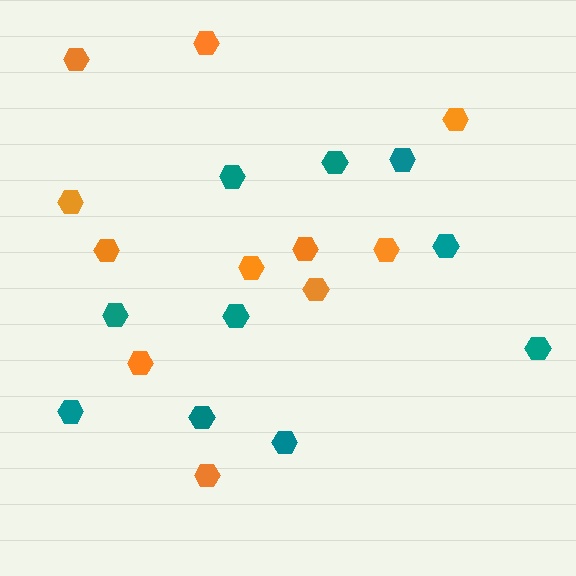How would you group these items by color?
There are 2 groups: one group of orange hexagons (11) and one group of teal hexagons (10).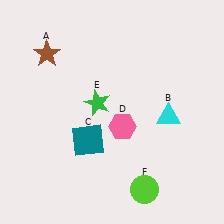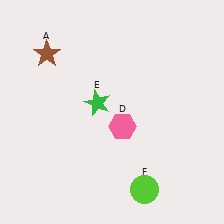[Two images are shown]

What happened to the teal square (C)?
The teal square (C) was removed in Image 2. It was in the bottom-left area of Image 1.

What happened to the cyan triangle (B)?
The cyan triangle (B) was removed in Image 2. It was in the bottom-right area of Image 1.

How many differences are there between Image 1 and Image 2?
There are 2 differences between the two images.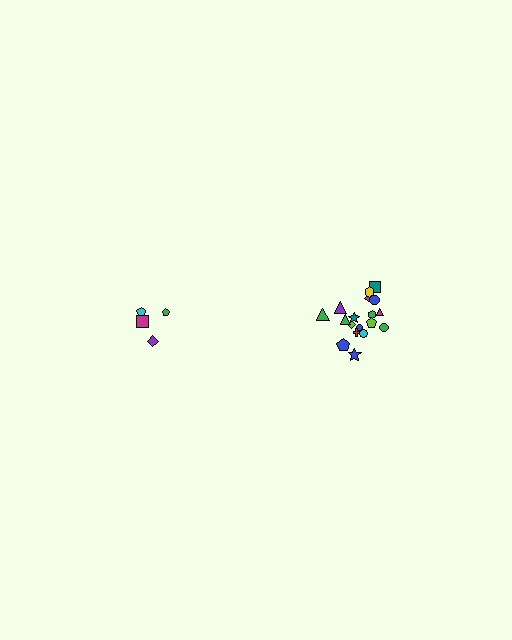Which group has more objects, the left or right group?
The right group.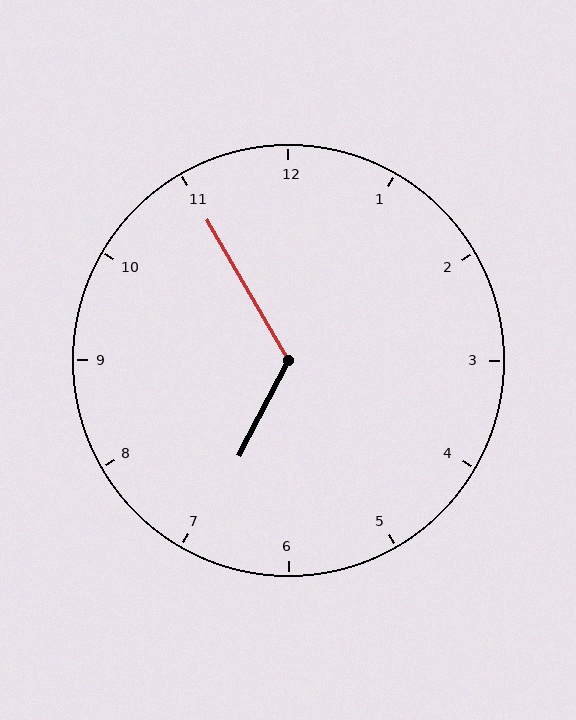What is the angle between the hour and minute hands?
Approximately 122 degrees.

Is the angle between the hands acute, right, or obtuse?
It is obtuse.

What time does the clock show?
6:55.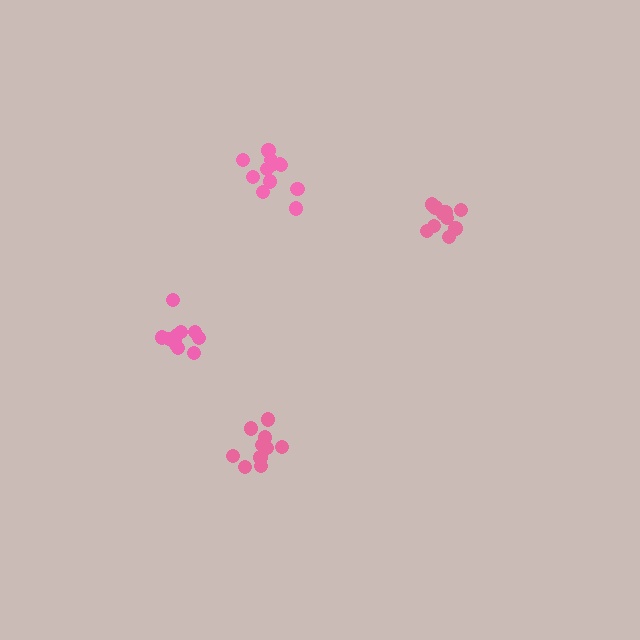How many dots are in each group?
Group 1: 10 dots, Group 2: 11 dots, Group 3: 12 dots, Group 4: 10 dots (43 total).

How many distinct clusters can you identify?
There are 4 distinct clusters.